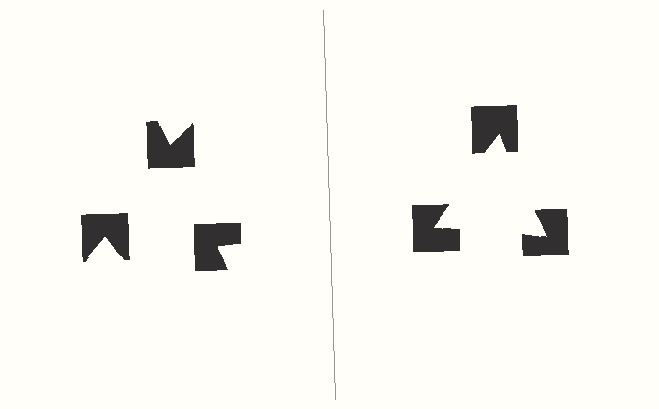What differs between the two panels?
The notched squares are positioned identically on both sides; only the wedge orientations differ. On the right they align to a triangle; on the left they are misaligned.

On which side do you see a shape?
An illusory triangle appears on the right side. On the left side the wedge cuts are rotated, so no coherent shape forms.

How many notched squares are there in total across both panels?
6 — 3 on each side.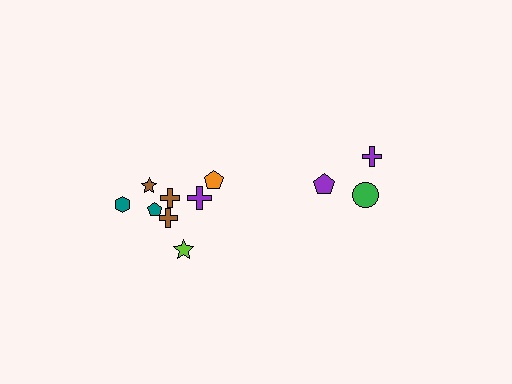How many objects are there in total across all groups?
There are 11 objects.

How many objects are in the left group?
There are 8 objects.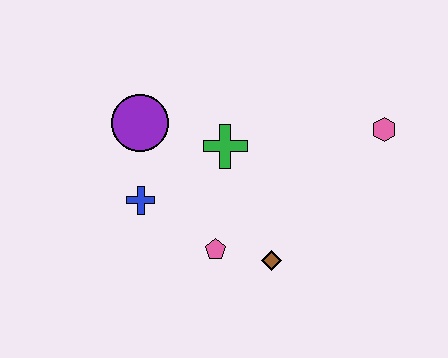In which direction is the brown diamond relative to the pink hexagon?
The brown diamond is below the pink hexagon.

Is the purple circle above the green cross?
Yes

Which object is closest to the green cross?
The purple circle is closest to the green cross.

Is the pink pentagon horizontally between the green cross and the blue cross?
Yes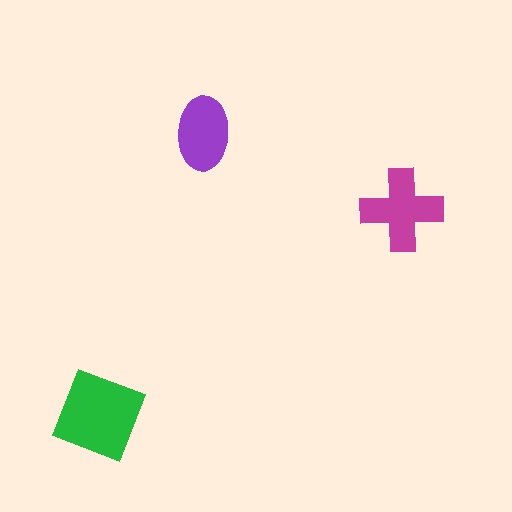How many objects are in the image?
There are 3 objects in the image.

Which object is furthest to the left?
The green square is leftmost.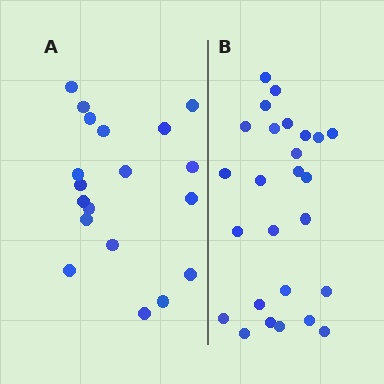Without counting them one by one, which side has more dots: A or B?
Region B (the right region) has more dots.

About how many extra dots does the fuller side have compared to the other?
Region B has roughly 8 or so more dots than region A.